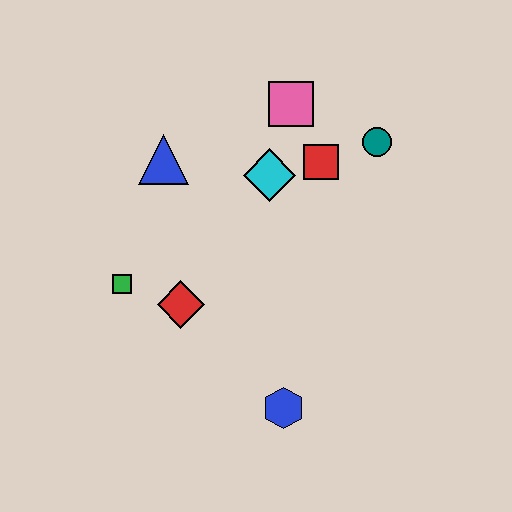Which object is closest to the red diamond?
The green square is closest to the red diamond.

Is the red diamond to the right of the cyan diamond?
No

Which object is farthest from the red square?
The blue hexagon is farthest from the red square.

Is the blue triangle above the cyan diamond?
Yes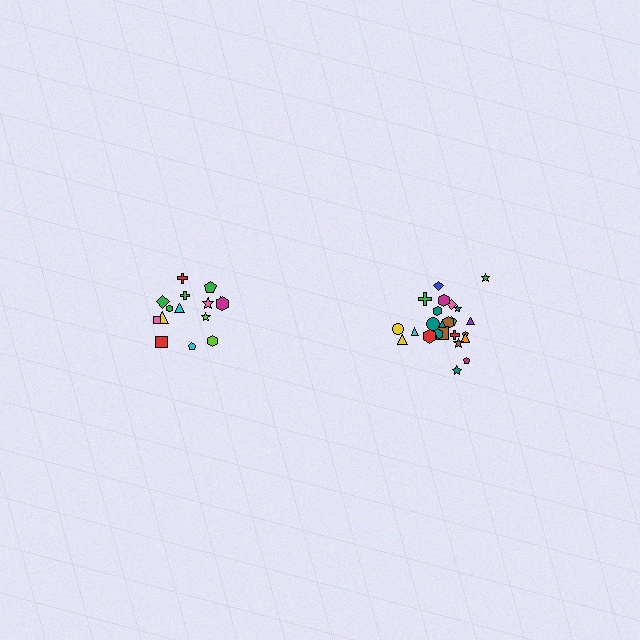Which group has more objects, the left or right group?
The right group.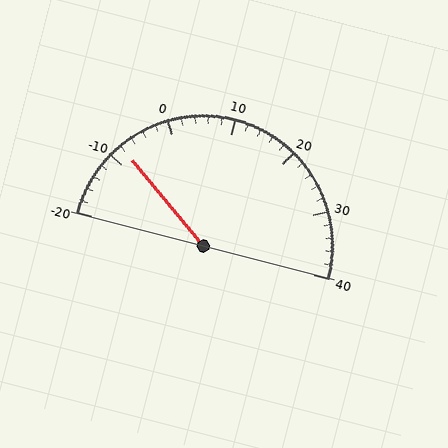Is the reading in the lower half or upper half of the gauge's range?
The reading is in the lower half of the range (-20 to 40).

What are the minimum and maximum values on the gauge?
The gauge ranges from -20 to 40.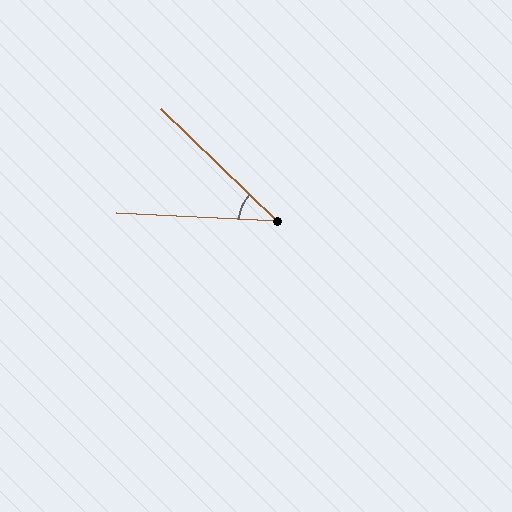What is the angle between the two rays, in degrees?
Approximately 41 degrees.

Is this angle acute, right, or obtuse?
It is acute.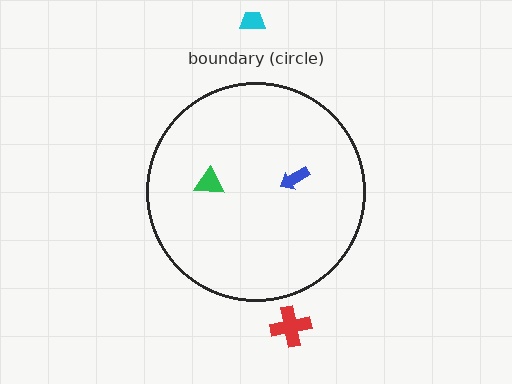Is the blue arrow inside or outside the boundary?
Inside.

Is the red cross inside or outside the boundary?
Outside.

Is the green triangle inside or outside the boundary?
Inside.